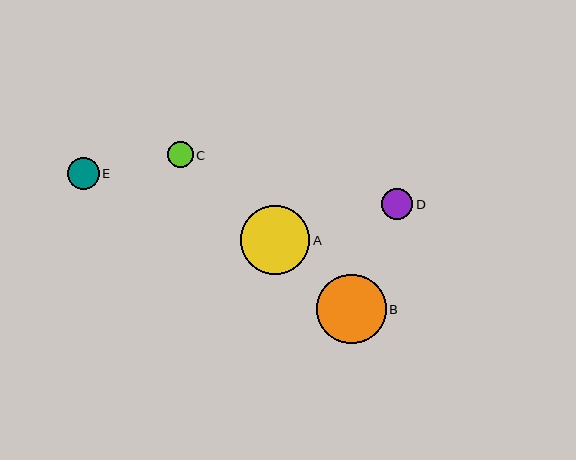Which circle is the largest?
Circle A is the largest with a size of approximately 70 pixels.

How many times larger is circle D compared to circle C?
Circle D is approximately 1.2 times the size of circle C.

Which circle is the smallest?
Circle C is the smallest with a size of approximately 25 pixels.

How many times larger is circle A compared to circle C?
Circle A is approximately 2.8 times the size of circle C.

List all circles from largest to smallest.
From largest to smallest: A, B, E, D, C.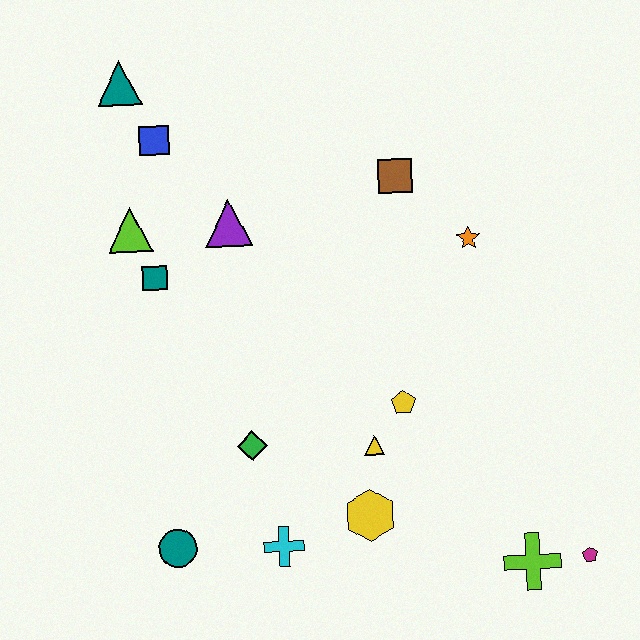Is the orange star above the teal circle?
Yes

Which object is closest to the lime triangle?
The teal square is closest to the lime triangle.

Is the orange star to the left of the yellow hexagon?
No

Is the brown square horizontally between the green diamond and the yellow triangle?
No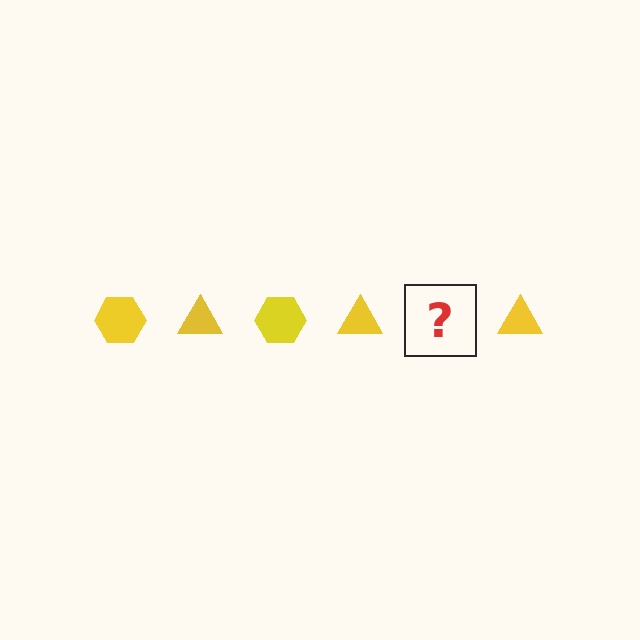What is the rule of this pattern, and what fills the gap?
The rule is that the pattern cycles through hexagon, triangle shapes in yellow. The gap should be filled with a yellow hexagon.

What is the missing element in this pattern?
The missing element is a yellow hexagon.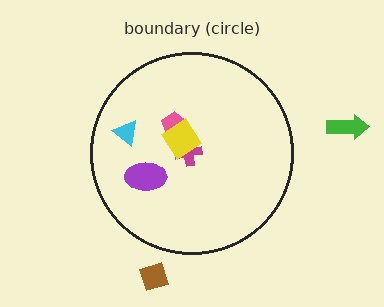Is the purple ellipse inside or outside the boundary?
Inside.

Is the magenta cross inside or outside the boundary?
Inside.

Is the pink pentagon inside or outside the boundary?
Inside.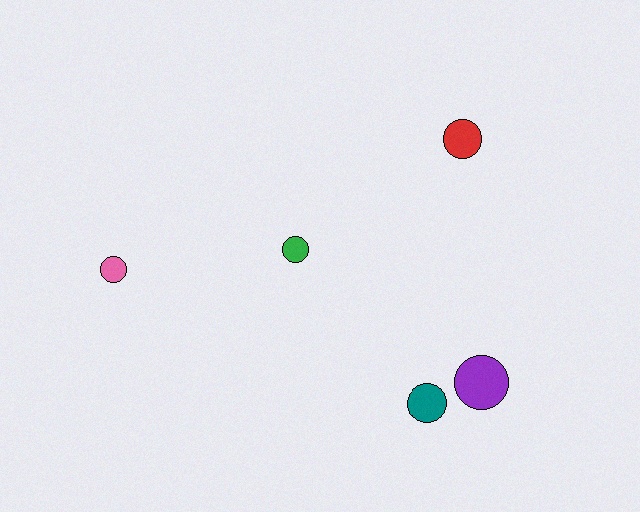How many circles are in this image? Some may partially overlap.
There are 5 circles.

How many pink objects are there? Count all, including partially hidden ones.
There is 1 pink object.